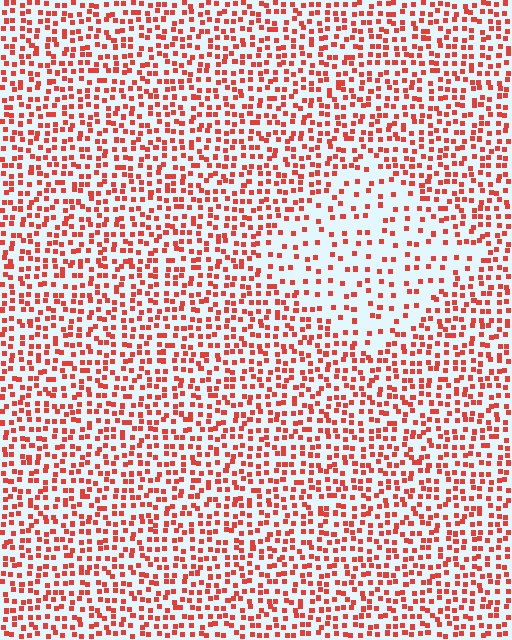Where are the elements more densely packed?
The elements are more densely packed outside the diamond boundary.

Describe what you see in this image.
The image contains small red elements arranged at two different densities. A diamond-shaped region is visible where the elements are less densely packed than the surrounding area.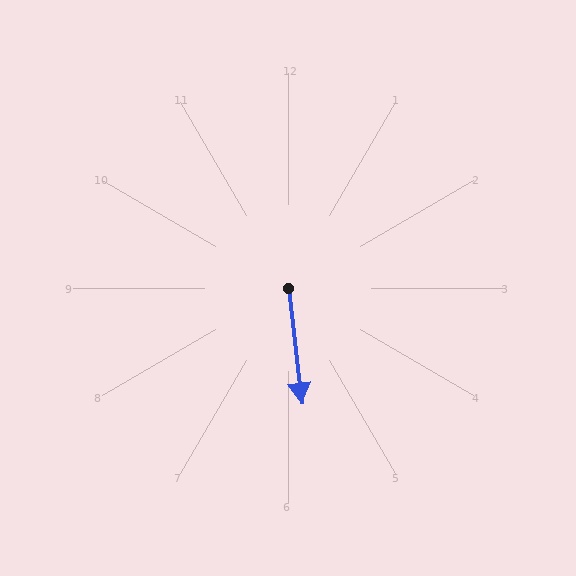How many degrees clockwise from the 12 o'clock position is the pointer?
Approximately 173 degrees.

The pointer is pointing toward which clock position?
Roughly 6 o'clock.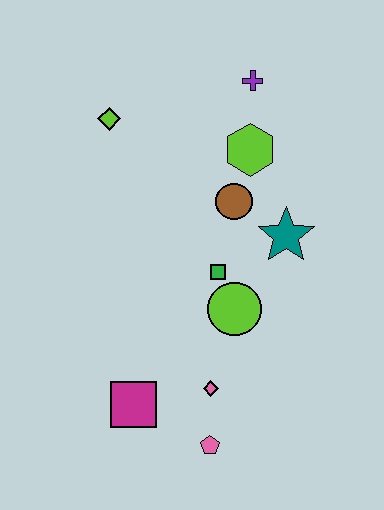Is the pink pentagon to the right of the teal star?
No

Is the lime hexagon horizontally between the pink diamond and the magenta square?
No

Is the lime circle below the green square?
Yes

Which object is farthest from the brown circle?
The pink pentagon is farthest from the brown circle.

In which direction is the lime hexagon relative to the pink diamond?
The lime hexagon is above the pink diamond.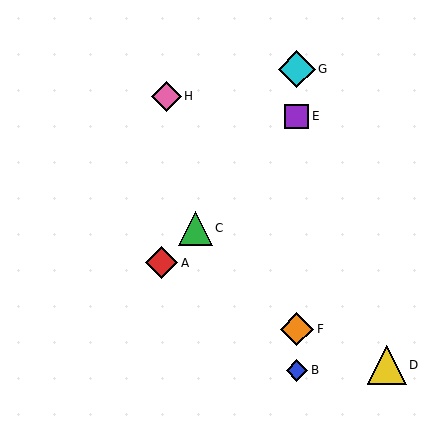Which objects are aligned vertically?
Objects B, E, F, G are aligned vertically.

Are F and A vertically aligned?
No, F is at x≈297 and A is at x≈162.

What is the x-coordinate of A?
Object A is at x≈162.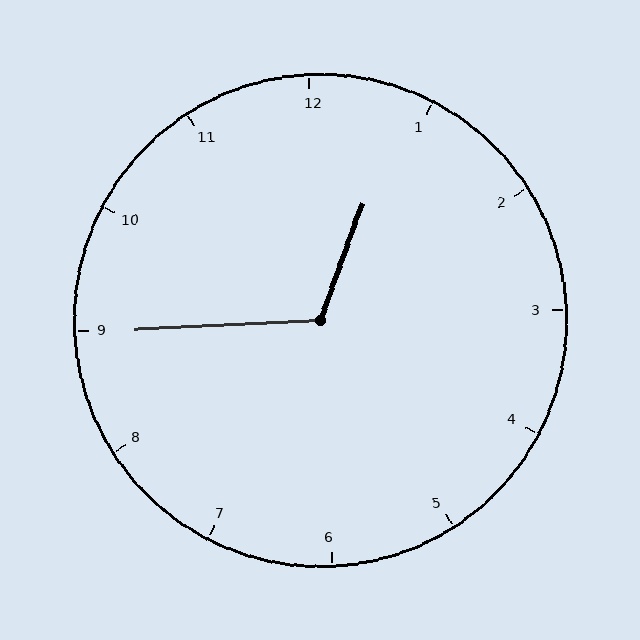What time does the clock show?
12:45.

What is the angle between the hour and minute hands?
Approximately 112 degrees.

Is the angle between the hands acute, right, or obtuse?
It is obtuse.